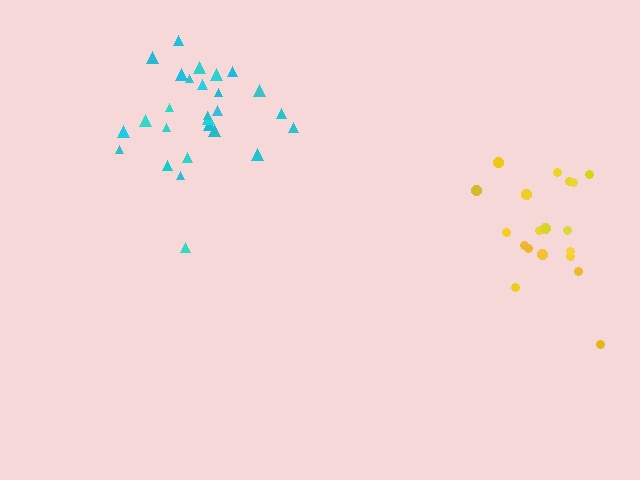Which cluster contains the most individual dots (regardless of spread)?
Cyan (27).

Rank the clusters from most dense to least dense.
cyan, yellow.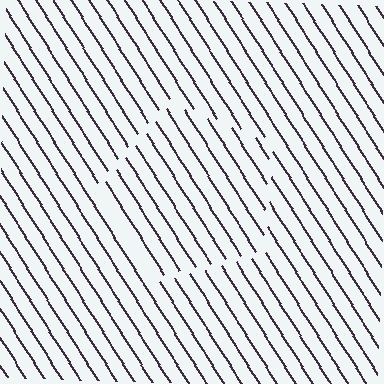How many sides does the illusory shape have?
5 sides — the line-ends trace a pentagon.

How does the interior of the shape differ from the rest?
The interior of the shape contains the same grating, shifted by half a period — the contour is defined by the phase discontinuity where line-ends from the inner and outer gratings abut.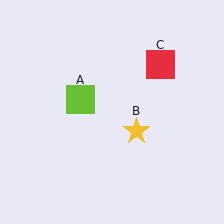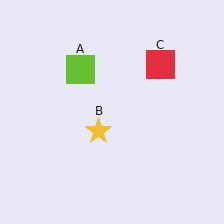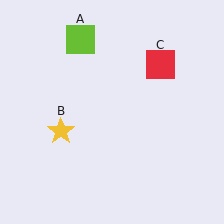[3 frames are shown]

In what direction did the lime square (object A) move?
The lime square (object A) moved up.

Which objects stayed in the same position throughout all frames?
Red square (object C) remained stationary.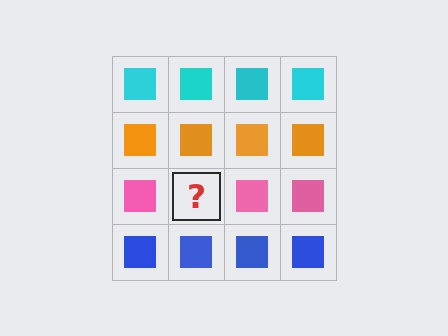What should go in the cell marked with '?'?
The missing cell should contain a pink square.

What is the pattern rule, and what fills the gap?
The rule is that each row has a consistent color. The gap should be filled with a pink square.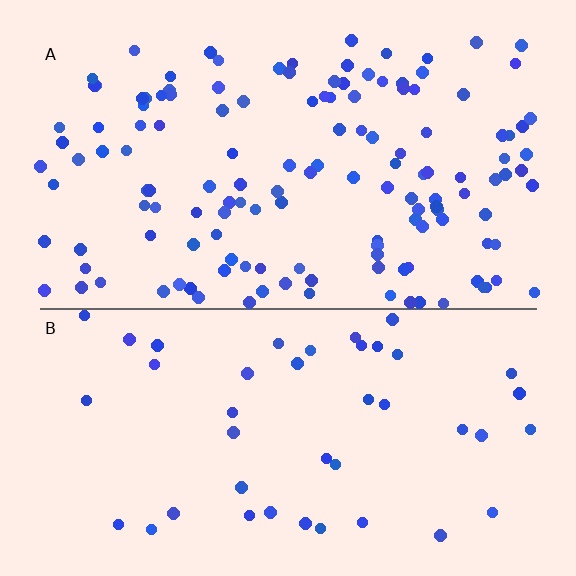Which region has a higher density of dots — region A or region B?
A (the top).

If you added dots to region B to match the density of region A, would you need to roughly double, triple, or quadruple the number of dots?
Approximately triple.